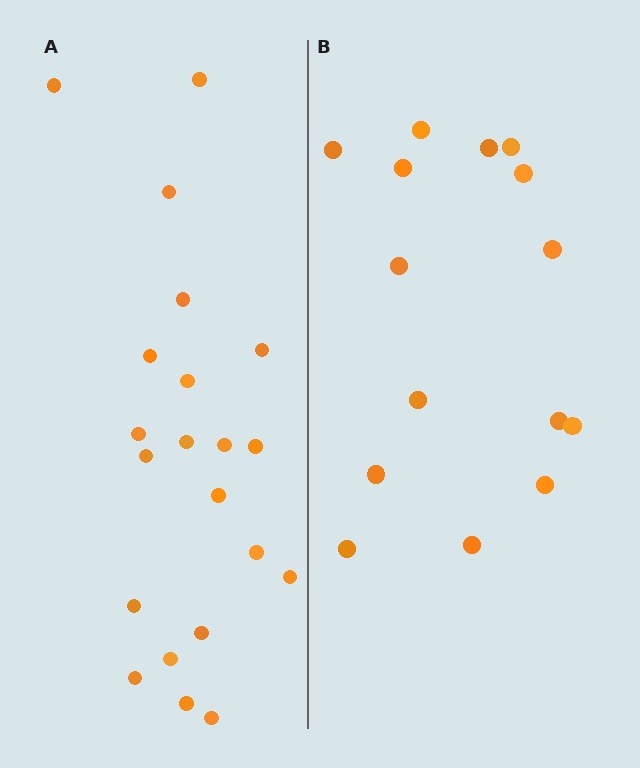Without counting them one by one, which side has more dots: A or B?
Region A (the left region) has more dots.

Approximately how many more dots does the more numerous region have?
Region A has about 6 more dots than region B.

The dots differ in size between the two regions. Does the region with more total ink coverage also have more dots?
No. Region B has more total ink coverage because its dots are larger, but region A actually contains more individual dots. Total area can be misleading — the number of items is what matters here.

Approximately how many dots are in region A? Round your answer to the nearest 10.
About 20 dots. (The exact count is 21, which rounds to 20.)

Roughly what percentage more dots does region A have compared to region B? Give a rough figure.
About 40% more.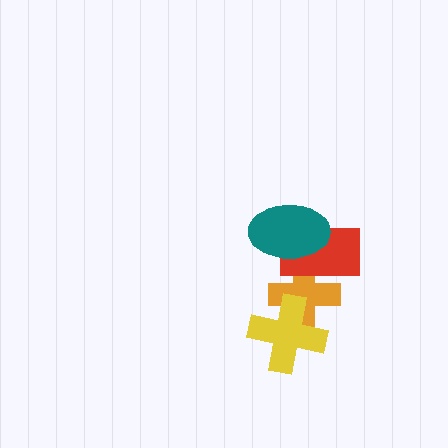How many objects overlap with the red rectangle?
2 objects overlap with the red rectangle.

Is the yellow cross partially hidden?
No, no other shape covers it.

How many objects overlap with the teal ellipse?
2 objects overlap with the teal ellipse.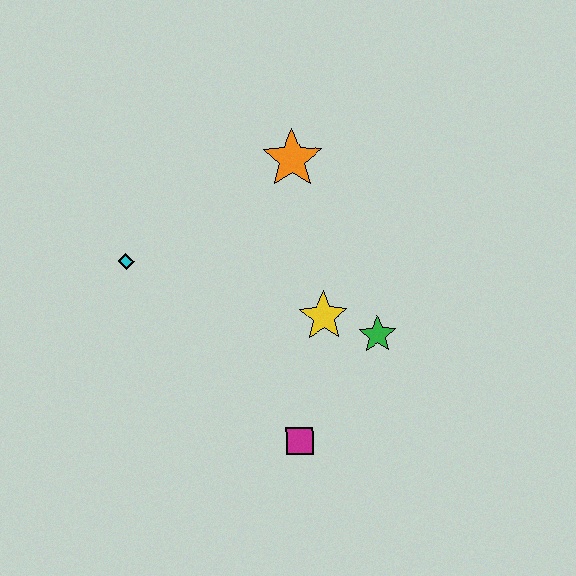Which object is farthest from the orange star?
The magenta square is farthest from the orange star.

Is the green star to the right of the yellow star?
Yes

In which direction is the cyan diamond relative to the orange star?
The cyan diamond is to the left of the orange star.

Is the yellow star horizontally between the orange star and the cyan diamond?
No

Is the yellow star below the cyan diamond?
Yes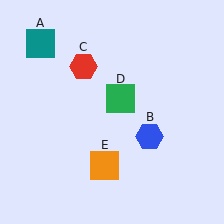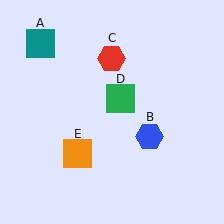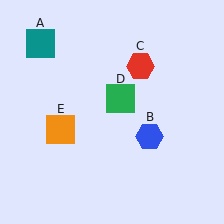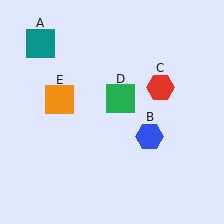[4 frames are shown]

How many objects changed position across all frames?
2 objects changed position: red hexagon (object C), orange square (object E).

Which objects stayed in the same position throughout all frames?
Teal square (object A) and blue hexagon (object B) and green square (object D) remained stationary.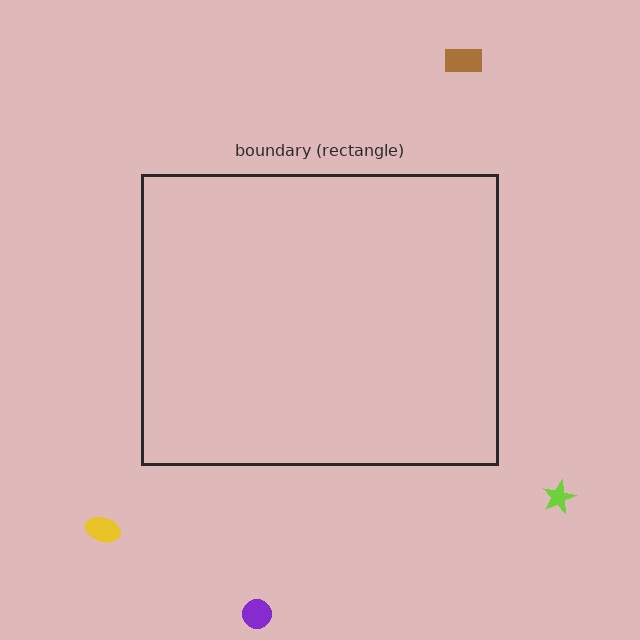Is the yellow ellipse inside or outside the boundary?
Outside.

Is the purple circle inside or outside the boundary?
Outside.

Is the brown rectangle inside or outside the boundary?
Outside.